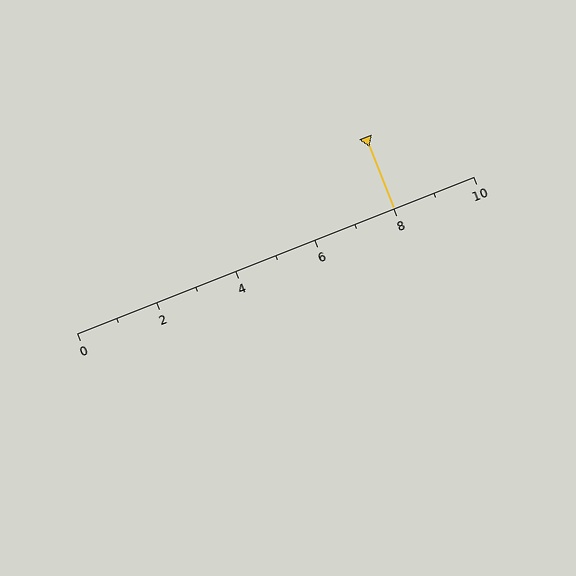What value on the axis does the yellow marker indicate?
The marker indicates approximately 8.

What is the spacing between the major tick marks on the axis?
The major ticks are spaced 2 apart.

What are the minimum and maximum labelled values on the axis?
The axis runs from 0 to 10.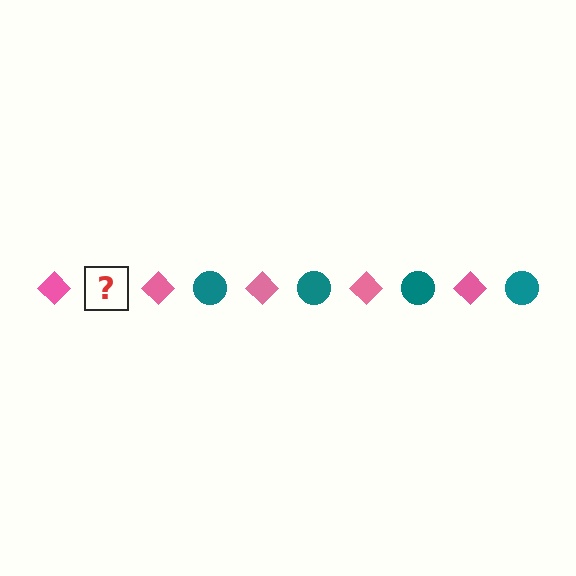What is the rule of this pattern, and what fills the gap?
The rule is that the pattern alternates between pink diamond and teal circle. The gap should be filled with a teal circle.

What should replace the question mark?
The question mark should be replaced with a teal circle.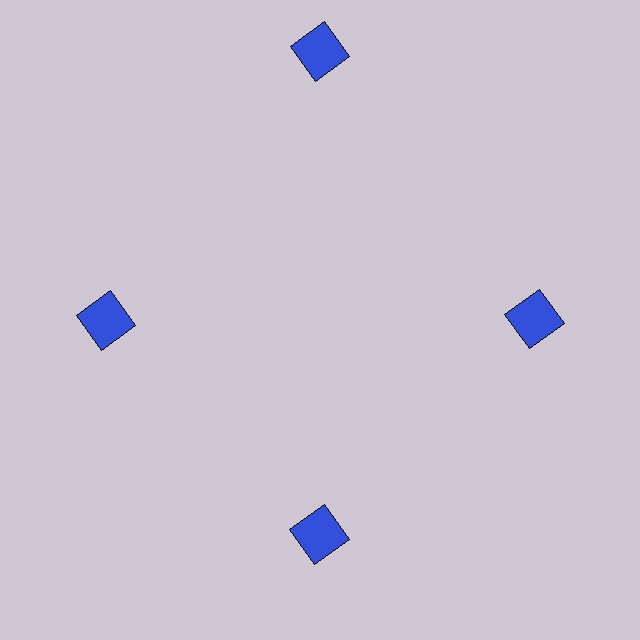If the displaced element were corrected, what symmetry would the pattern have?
It would have 4-fold rotational symmetry — the pattern would map onto itself every 90 degrees.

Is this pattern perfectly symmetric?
No. The 4 blue squares are arranged in a ring, but one element near the 12 o'clock position is pushed outward from the center, breaking the 4-fold rotational symmetry.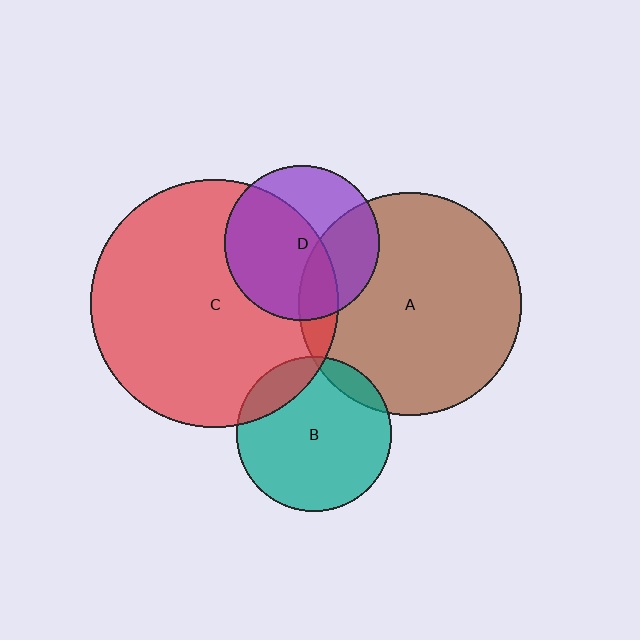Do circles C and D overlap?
Yes.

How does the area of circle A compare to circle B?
Approximately 2.1 times.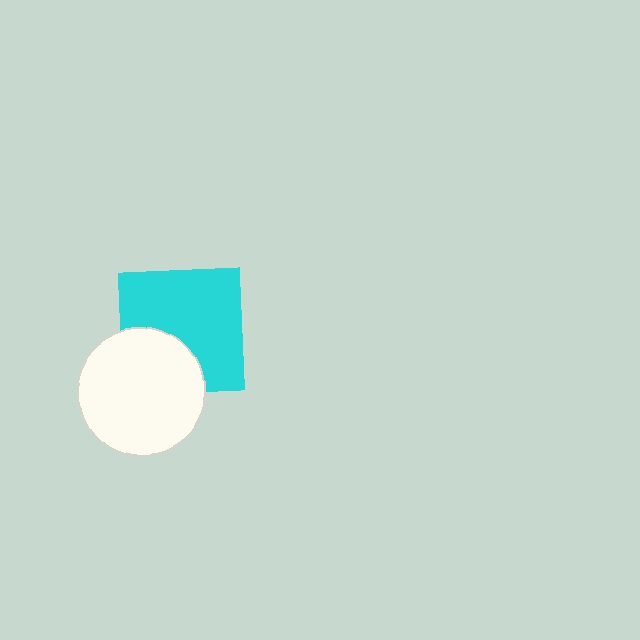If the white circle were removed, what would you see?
You would see the complete cyan square.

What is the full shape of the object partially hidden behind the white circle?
The partially hidden object is a cyan square.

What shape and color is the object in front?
The object in front is a white circle.